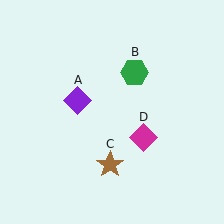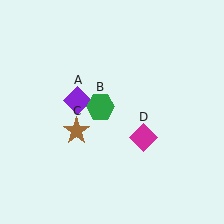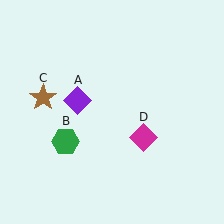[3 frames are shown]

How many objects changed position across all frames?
2 objects changed position: green hexagon (object B), brown star (object C).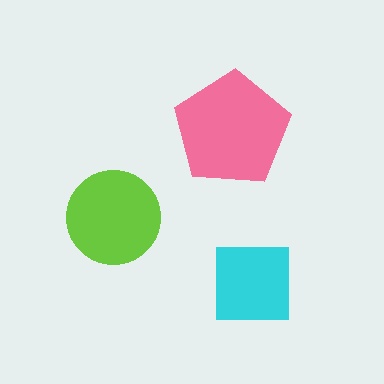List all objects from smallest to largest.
The cyan square, the lime circle, the pink pentagon.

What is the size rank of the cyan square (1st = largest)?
3rd.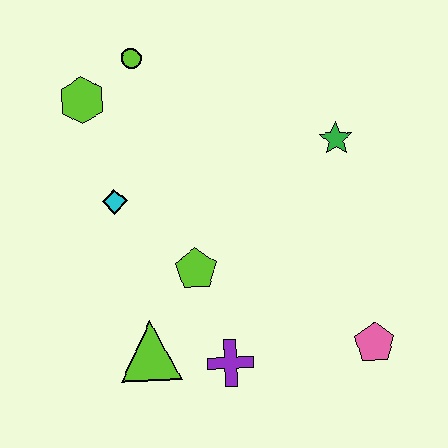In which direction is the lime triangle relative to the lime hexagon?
The lime triangle is below the lime hexagon.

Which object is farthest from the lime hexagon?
The pink pentagon is farthest from the lime hexagon.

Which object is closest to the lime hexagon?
The lime circle is closest to the lime hexagon.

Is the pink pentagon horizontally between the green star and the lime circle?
No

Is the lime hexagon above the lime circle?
No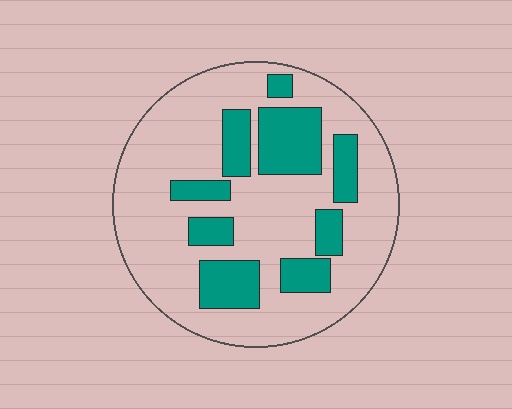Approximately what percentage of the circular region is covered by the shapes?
Approximately 25%.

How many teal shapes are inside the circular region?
9.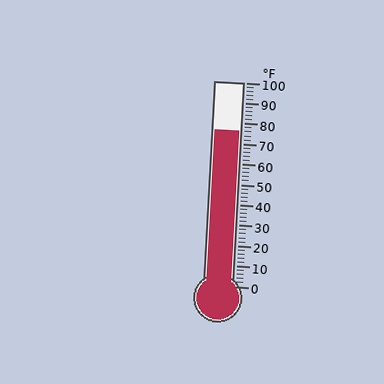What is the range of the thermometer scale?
The thermometer scale ranges from 0°F to 100°F.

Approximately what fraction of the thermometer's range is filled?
The thermometer is filled to approximately 75% of its range.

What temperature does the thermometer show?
The thermometer shows approximately 76°F.